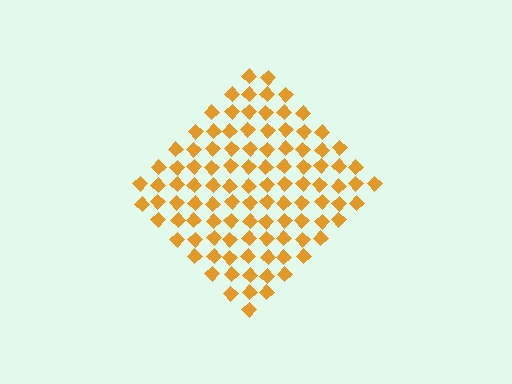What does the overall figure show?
The overall figure shows a diamond.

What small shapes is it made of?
It is made of small diamonds.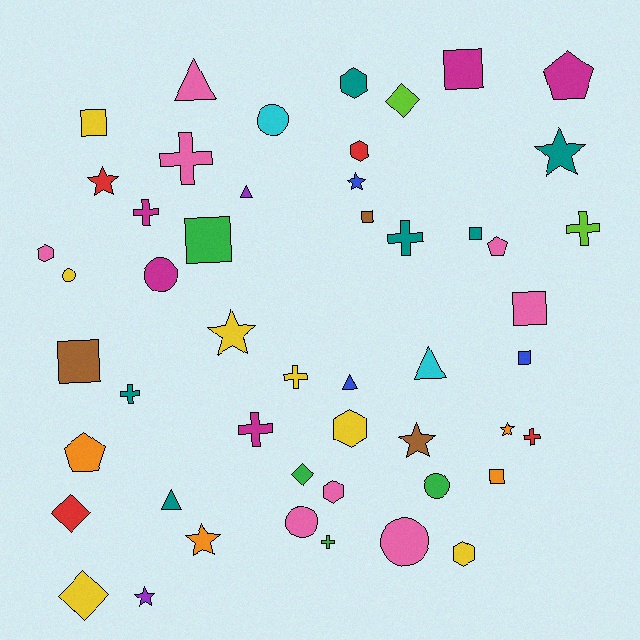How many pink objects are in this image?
There are 8 pink objects.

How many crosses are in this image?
There are 9 crosses.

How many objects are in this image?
There are 50 objects.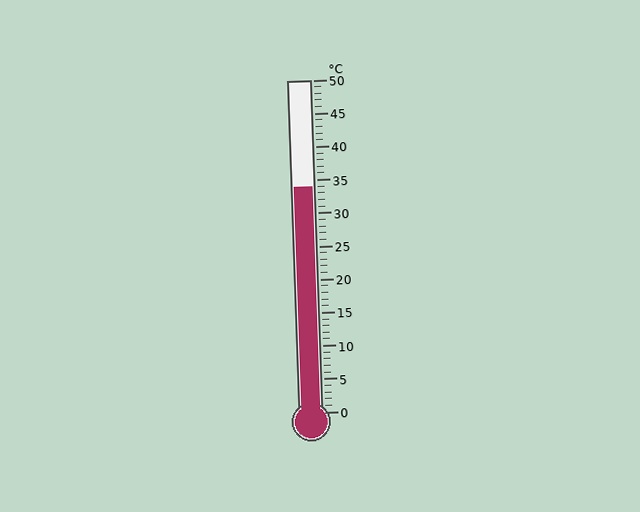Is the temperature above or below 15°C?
The temperature is above 15°C.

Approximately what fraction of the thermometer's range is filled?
The thermometer is filled to approximately 70% of its range.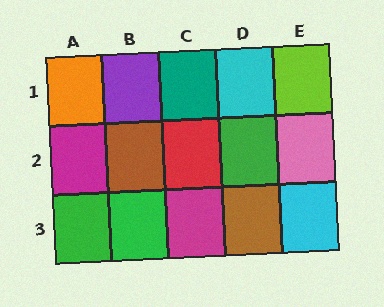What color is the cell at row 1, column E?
Lime.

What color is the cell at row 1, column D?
Cyan.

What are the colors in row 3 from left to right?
Green, green, magenta, brown, cyan.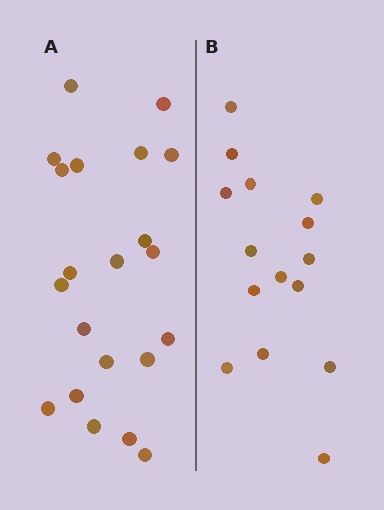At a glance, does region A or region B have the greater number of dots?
Region A (the left region) has more dots.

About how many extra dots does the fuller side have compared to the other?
Region A has about 6 more dots than region B.